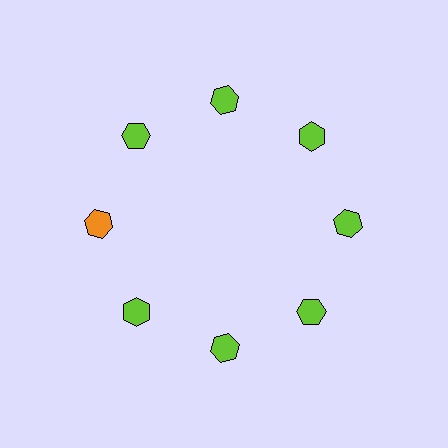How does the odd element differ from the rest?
It has a different color: orange instead of lime.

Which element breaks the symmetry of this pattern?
The orange hexagon at roughly the 9 o'clock position breaks the symmetry. All other shapes are lime hexagons.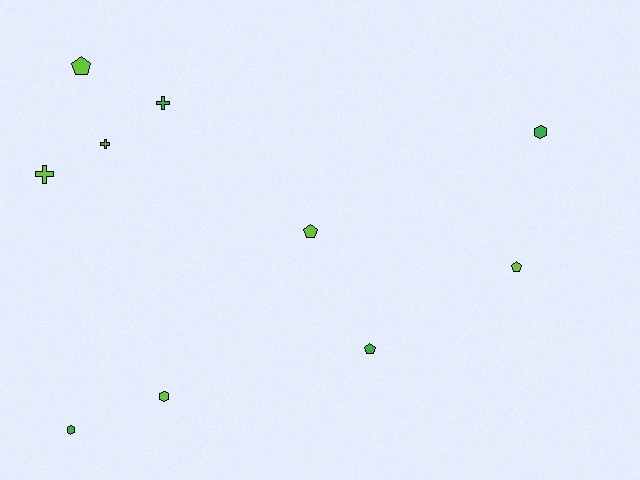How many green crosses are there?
There are 2 green crosses.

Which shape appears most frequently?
Pentagon, with 4 objects.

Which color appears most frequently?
Green, with 5 objects.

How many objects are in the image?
There are 10 objects.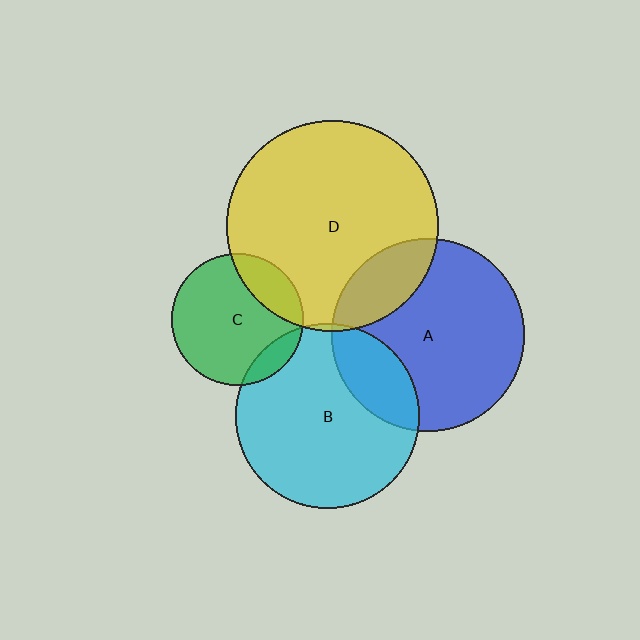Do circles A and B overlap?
Yes.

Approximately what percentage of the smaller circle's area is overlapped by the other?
Approximately 20%.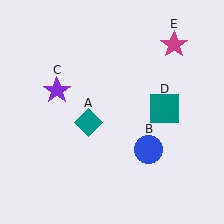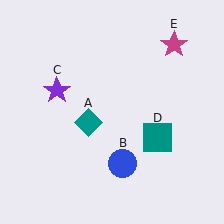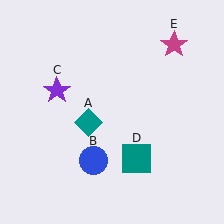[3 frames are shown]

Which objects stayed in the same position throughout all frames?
Teal diamond (object A) and purple star (object C) and magenta star (object E) remained stationary.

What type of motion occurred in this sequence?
The blue circle (object B), teal square (object D) rotated clockwise around the center of the scene.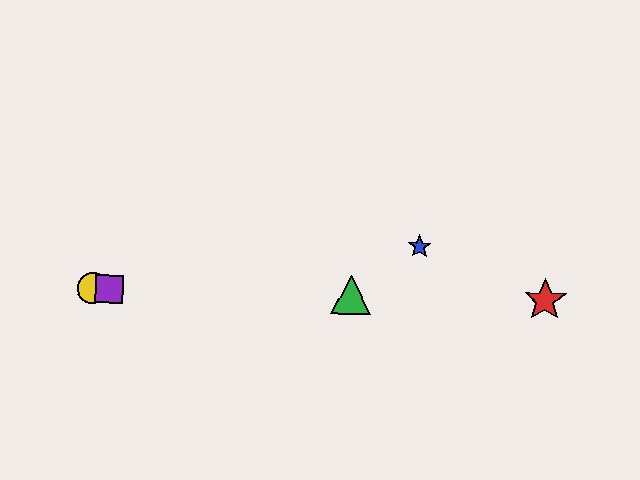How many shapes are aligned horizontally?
4 shapes (the red star, the green triangle, the yellow circle, the purple square) are aligned horizontally.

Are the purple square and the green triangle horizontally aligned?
Yes, both are at y≈289.